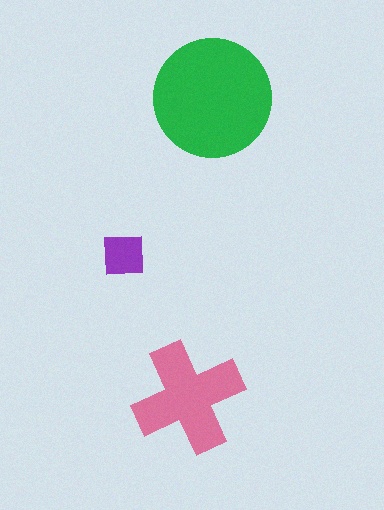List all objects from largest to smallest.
The green circle, the pink cross, the purple square.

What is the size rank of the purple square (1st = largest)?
3rd.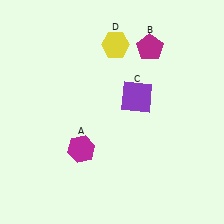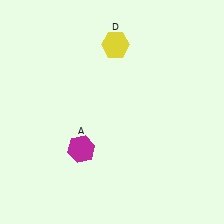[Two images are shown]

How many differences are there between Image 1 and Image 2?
There are 2 differences between the two images.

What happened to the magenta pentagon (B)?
The magenta pentagon (B) was removed in Image 2. It was in the top-right area of Image 1.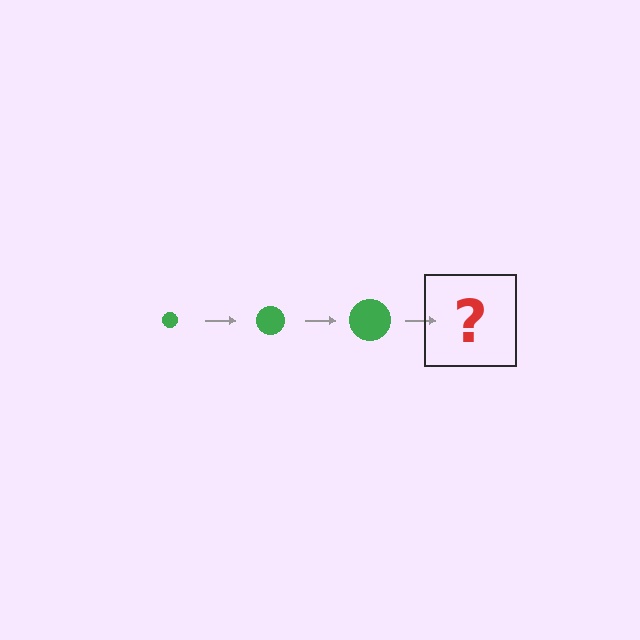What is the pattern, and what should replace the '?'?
The pattern is that the circle gets progressively larger each step. The '?' should be a green circle, larger than the previous one.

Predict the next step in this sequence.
The next step is a green circle, larger than the previous one.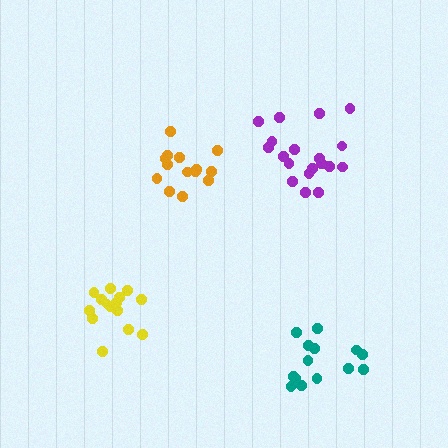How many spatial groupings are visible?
There are 4 spatial groupings.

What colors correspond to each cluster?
The clusters are colored: teal, orange, yellow, purple.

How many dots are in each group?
Group 1: 14 dots, Group 2: 14 dots, Group 3: 17 dots, Group 4: 19 dots (64 total).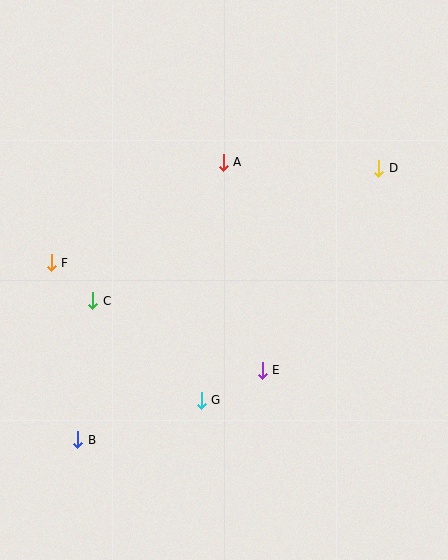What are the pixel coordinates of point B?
Point B is at (78, 440).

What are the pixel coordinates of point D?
Point D is at (379, 168).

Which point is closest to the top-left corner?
Point F is closest to the top-left corner.